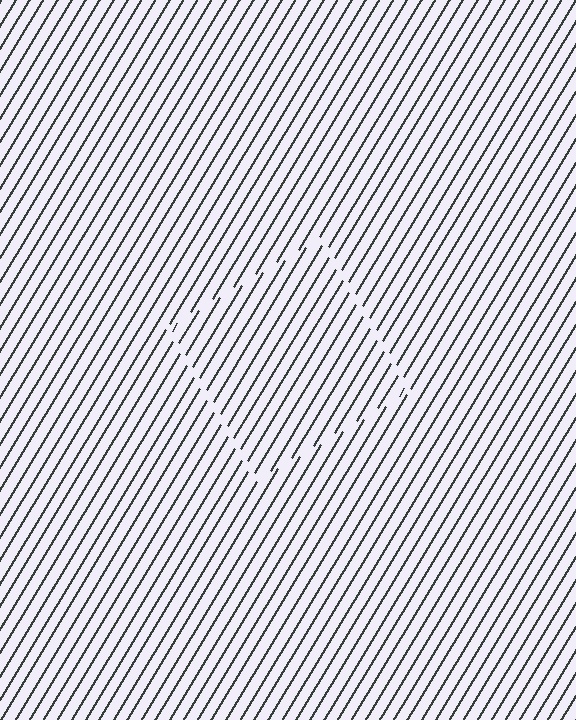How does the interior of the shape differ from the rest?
The interior of the shape contains the same grating, shifted by half a period — the contour is defined by the phase discontinuity where line-ends from the inner and outer gratings abut.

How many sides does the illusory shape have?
4 sides — the line-ends trace a square.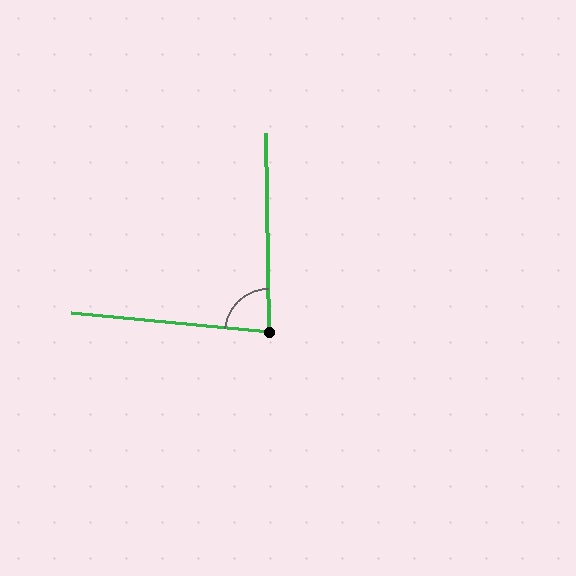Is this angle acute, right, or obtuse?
It is acute.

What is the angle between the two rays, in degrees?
Approximately 84 degrees.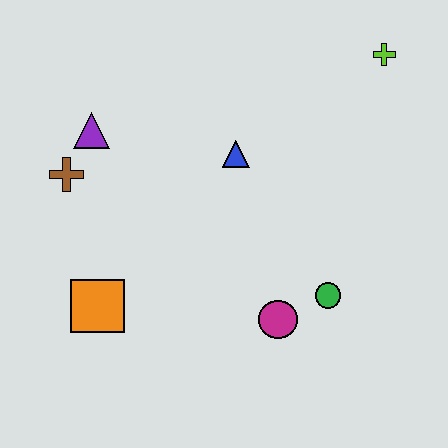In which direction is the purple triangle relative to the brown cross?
The purple triangle is above the brown cross.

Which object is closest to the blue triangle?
The purple triangle is closest to the blue triangle.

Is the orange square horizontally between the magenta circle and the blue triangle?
No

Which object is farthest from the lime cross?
The orange square is farthest from the lime cross.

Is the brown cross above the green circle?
Yes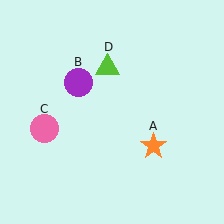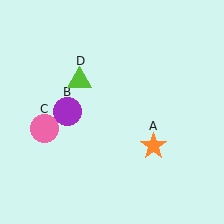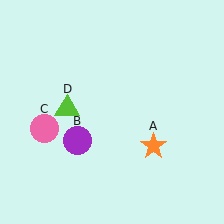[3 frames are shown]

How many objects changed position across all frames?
2 objects changed position: purple circle (object B), lime triangle (object D).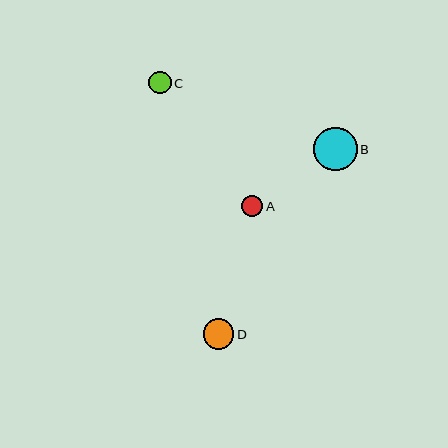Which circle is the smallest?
Circle A is the smallest with a size of approximately 21 pixels.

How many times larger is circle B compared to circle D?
Circle B is approximately 1.4 times the size of circle D.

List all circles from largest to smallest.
From largest to smallest: B, D, C, A.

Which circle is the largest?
Circle B is the largest with a size of approximately 43 pixels.